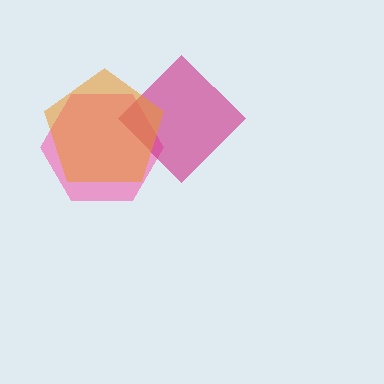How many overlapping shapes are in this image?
There are 3 overlapping shapes in the image.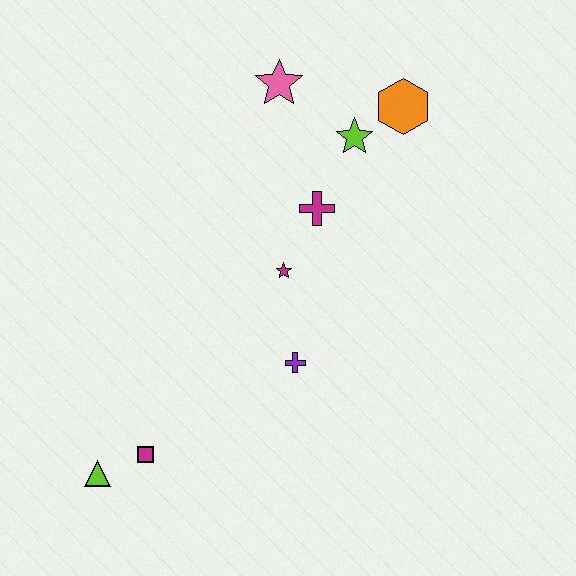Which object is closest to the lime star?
The orange hexagon is closest to the lime star.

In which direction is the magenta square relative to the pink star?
The magenta square is below the pink star.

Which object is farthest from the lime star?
The lime triangle is farthest from the lime star.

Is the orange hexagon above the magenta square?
Yes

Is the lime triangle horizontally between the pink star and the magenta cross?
No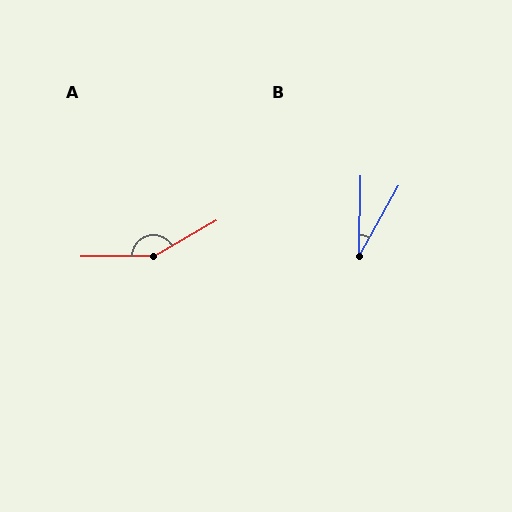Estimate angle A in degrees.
Approximately 151 degrees.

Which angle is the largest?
A, at approximately 151 degrees.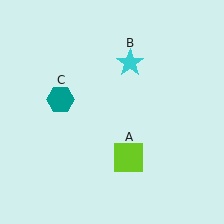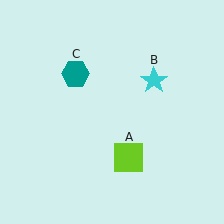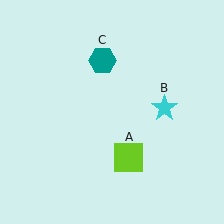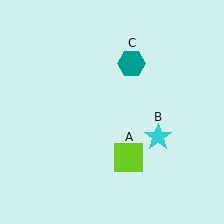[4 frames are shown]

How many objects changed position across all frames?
2 objects changed position: cyan star (object B), teal hexagon (object C).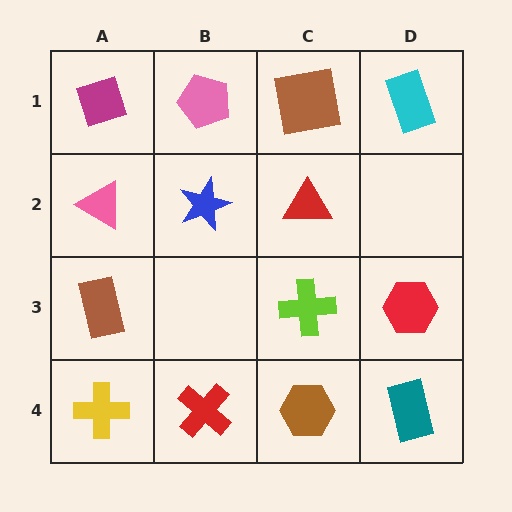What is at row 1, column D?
A cyan rectangle.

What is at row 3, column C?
A lime cross.